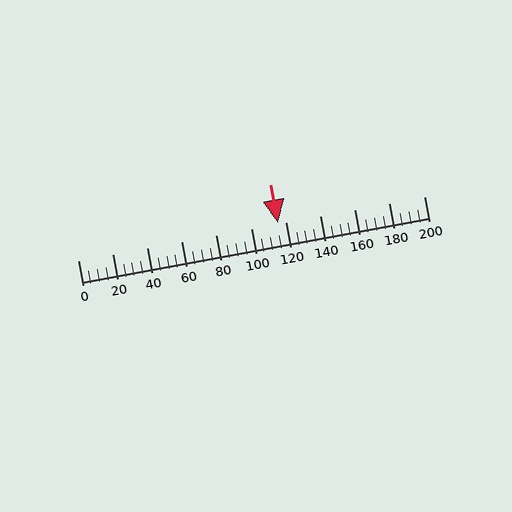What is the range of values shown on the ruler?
The ruler shows values from 0 to 200.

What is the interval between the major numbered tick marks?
The major tick marks are spaced 20 units apart.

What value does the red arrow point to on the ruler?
The red arrow points to approximately 115.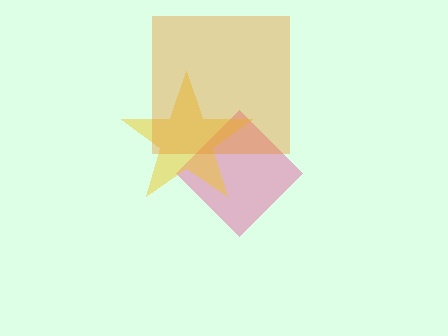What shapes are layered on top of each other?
The layered shapes are: a pink diamond, a yellow star, an orange square.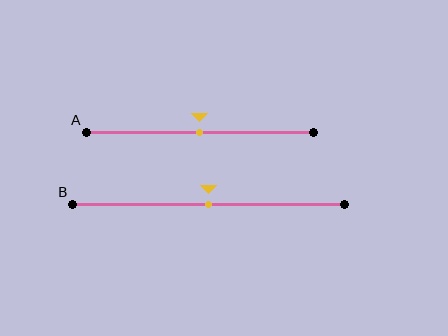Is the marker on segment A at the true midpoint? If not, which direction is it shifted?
Yes, the marker on segment A is at the true midpoint.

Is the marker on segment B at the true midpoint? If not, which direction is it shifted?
Yes, the marker on segment B is at the true midpoint.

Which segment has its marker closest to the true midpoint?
Segment A has its marker closest to the true midpoint.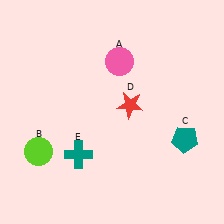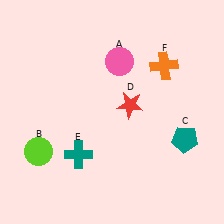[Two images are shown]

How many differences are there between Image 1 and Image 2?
There is 1 difference between the two images.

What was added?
An orange cross (F) was added in Image 2.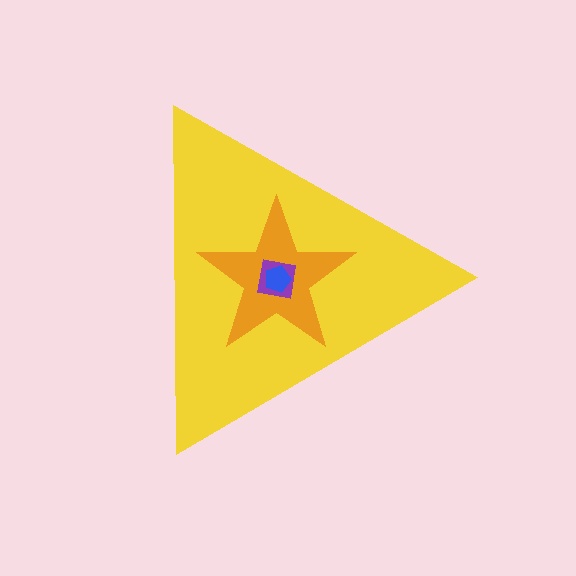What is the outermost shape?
The yellow triangle.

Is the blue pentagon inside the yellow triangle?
Yes.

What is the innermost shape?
The blue pentagon.